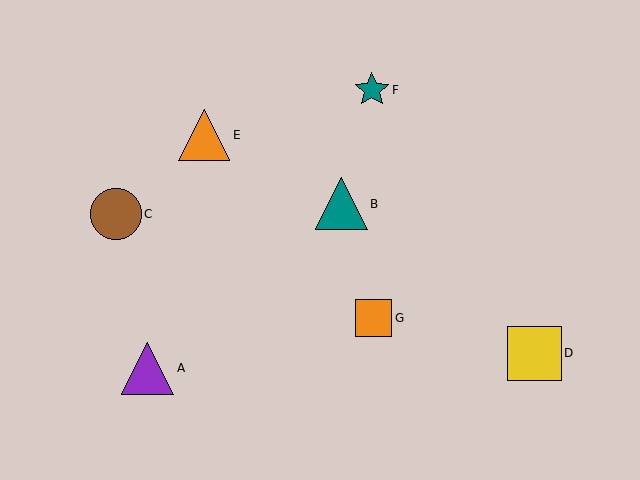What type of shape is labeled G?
Shape G is an orange square.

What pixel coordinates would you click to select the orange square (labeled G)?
Click at (374, 318) to select the orange square G.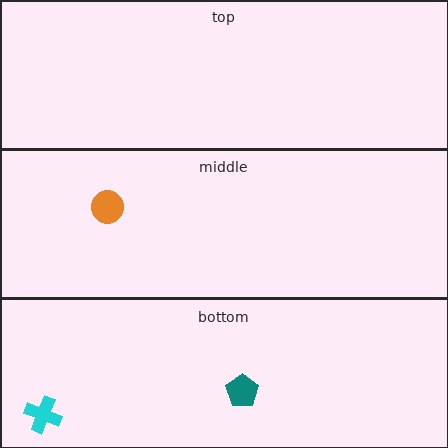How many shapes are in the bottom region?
2.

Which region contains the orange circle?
The middle region.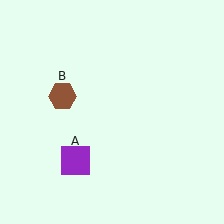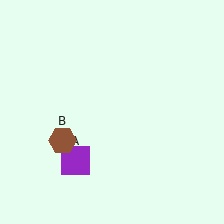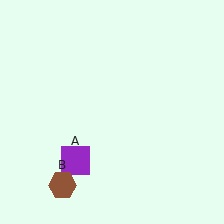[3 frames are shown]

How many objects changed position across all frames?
1 object changed position: brown hexagon (object B).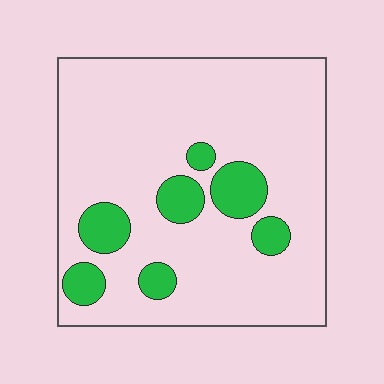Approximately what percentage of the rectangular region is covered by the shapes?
Approximately 15%.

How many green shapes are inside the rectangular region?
7.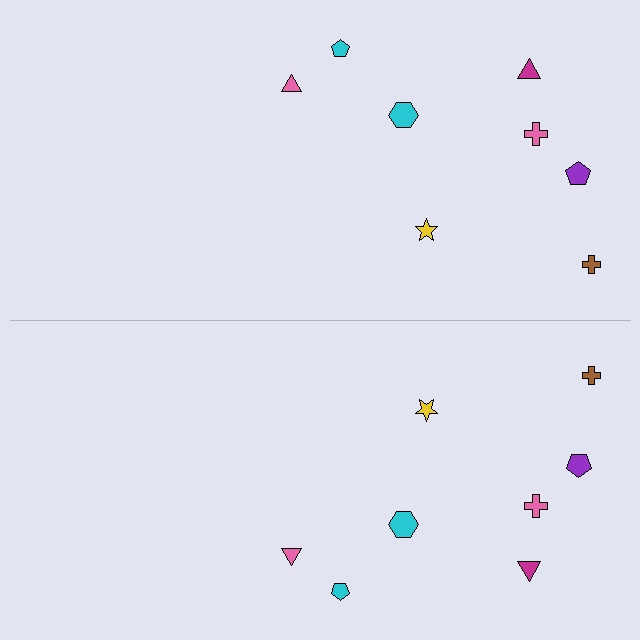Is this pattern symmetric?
Yes, this pattern has bilateral (reflection) symmetry.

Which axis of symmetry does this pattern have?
The pattern has a horizontal axis of symmetry running through the center of the image.